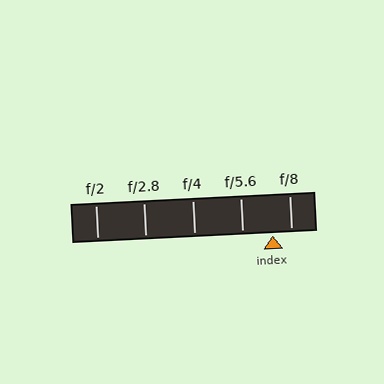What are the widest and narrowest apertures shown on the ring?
The widest aperture shown is f/2 and the narrowest is f/8.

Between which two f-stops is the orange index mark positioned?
The index mark is between f/5.6 and f/8.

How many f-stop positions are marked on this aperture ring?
There are 5 f-stop positions marked.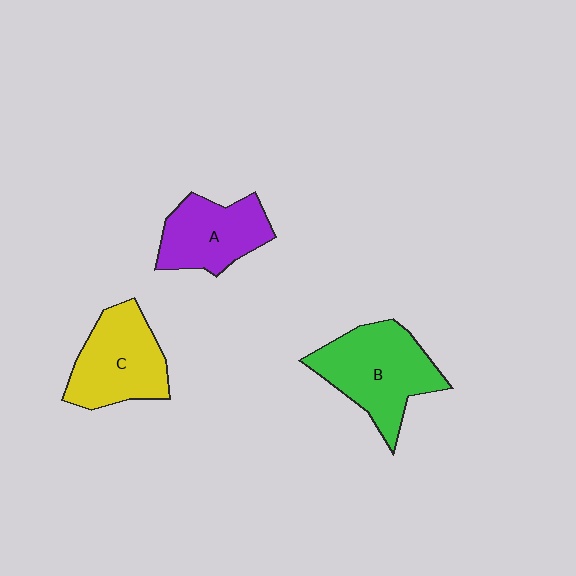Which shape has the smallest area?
Shape A (purple).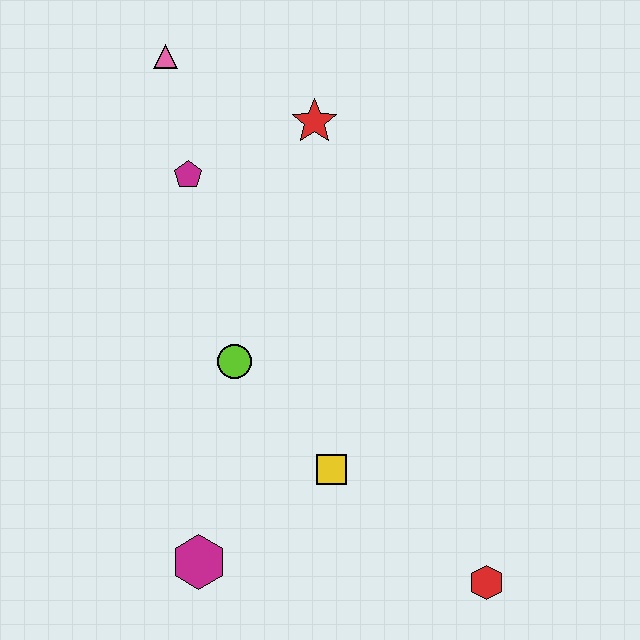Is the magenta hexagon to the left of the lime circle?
Yes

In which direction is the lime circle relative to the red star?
The lime circle is below the red star.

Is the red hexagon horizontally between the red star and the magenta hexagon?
No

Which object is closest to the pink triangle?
The magenta pentagon is closest to the pink triangle.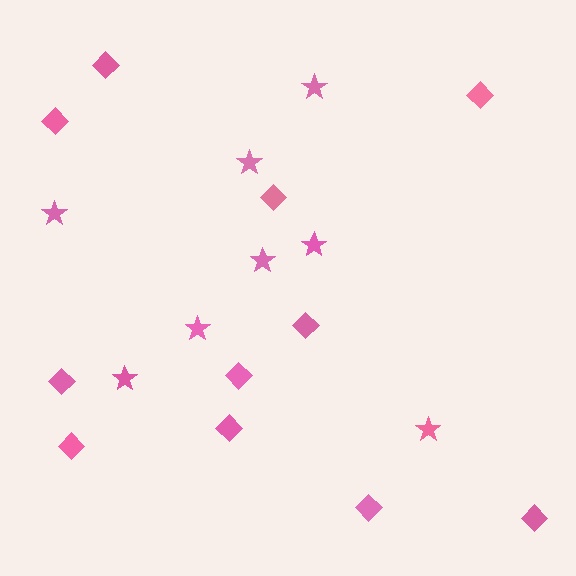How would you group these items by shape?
There are 2 groups: one group of diamonds (11) and one group of stars (8).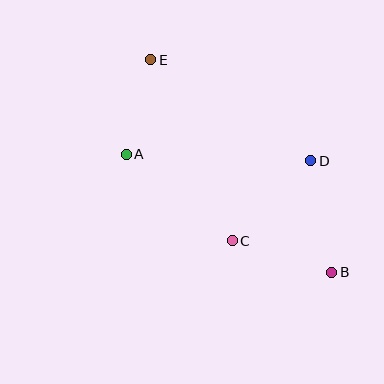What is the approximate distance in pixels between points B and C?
The distance between B and C is approximately 104 pixels.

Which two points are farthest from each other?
Points B and E are farthest from each other.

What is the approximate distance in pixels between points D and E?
The distance between D and E is approximately 189 pixels.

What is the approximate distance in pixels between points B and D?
The distance between B and D is approximately 114 pixels.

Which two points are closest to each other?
Points A and E are closest to each other.